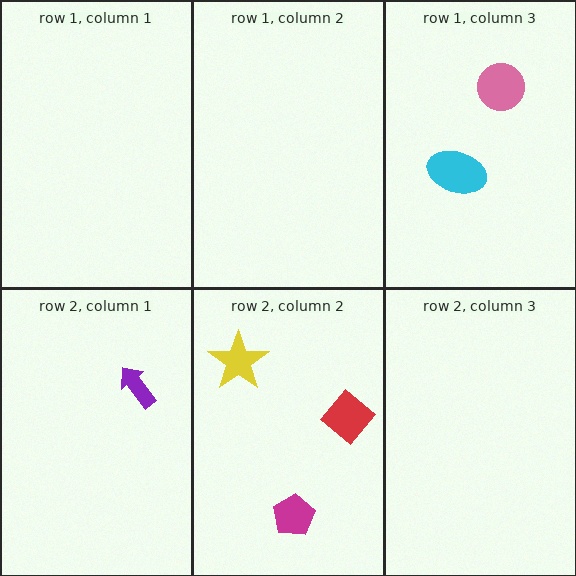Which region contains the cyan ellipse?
The row 1, column 3 region.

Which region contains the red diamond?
The row 2, column 2 region.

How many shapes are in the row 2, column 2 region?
3.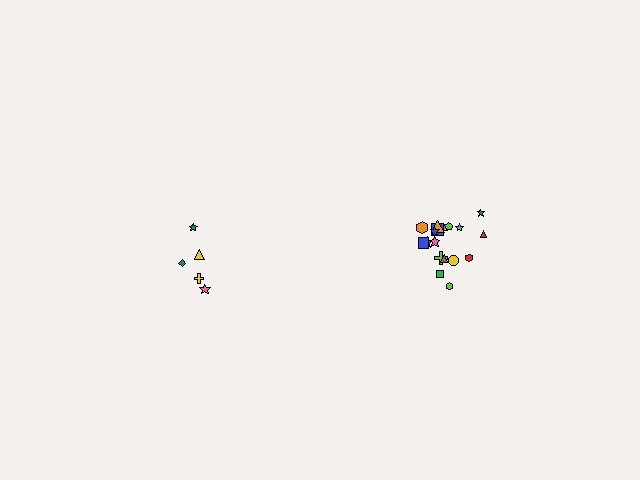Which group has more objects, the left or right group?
The right group.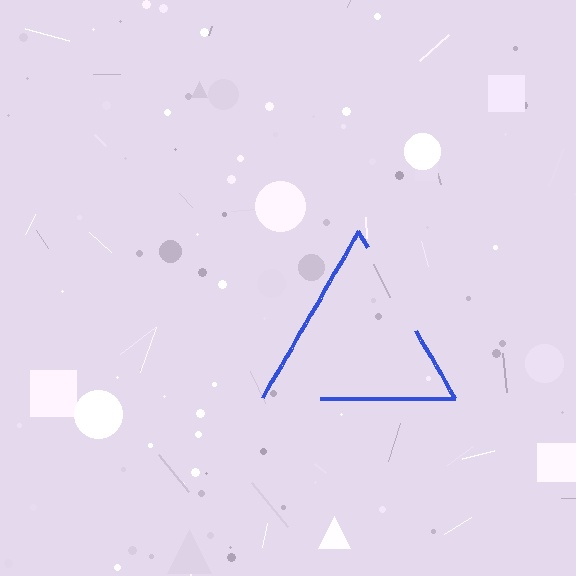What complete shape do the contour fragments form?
The contour fragments form a triangle.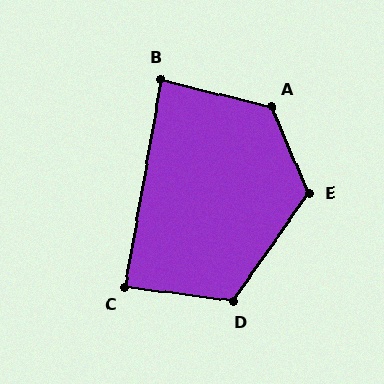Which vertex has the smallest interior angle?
B, at approximately 86 degrees.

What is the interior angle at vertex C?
Approximately 87 degrees (approximately right).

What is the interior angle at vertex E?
Approximately 122 degrees (obtuse).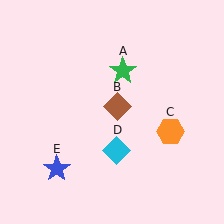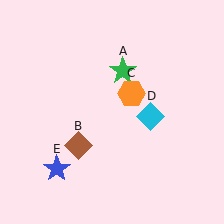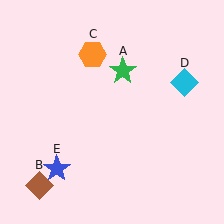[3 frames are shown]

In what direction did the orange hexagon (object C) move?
The orange hexagon (object C) moved up and to the left.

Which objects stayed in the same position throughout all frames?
Green star (object A) and blue star (object E) remained stationary.